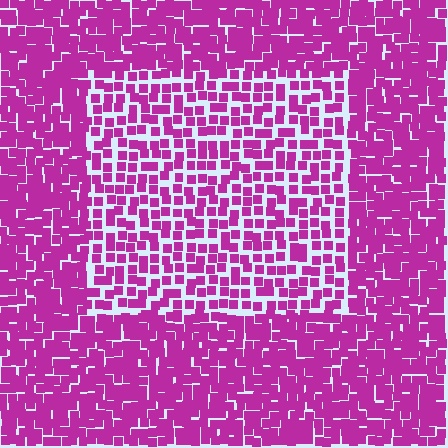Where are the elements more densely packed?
The elements are more densely packed outside the rectangle boundary.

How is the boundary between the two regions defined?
The boundary is defined by a change in element density (approximately 1.7x ratio). All elements are the same color, size, and shape.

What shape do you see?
I see a rectangle.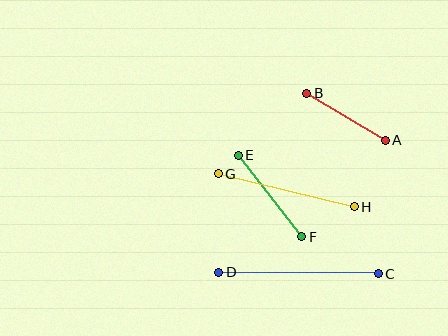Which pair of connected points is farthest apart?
Points C and D are farthest apart.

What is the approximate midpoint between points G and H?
The midpoint is at approximately (286, 190) pixels.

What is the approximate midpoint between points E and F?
The midpoint is at approximately (270, 196) pixels.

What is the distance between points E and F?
The distance is approximately 103 pixels.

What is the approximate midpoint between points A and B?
The midpoint is at approximately (346, 117) pixels.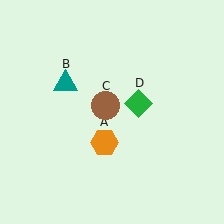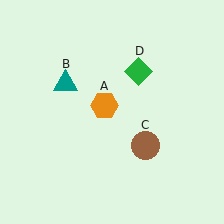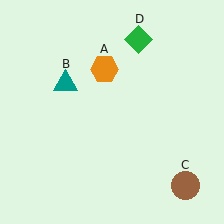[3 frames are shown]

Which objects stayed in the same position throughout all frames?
Teal triangle (object B) remained stationary.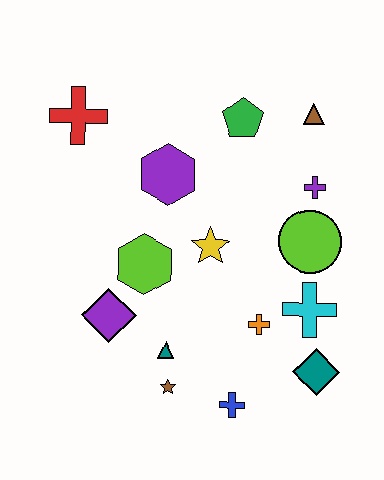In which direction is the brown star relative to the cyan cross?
The brown star is to the left of the cyan cross.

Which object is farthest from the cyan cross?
The red cross is farthest from the cyan cross.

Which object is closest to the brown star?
The teal triangle is closest to the brown star.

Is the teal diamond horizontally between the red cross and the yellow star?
No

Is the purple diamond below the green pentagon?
Yes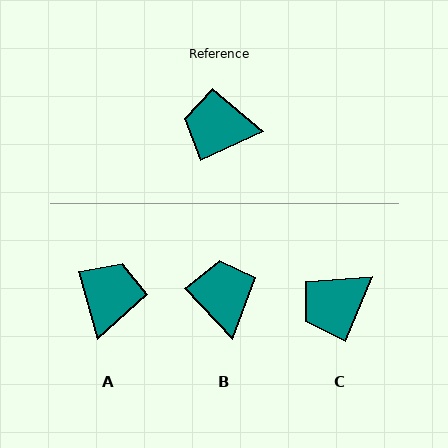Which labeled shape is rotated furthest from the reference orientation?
A, about 99 degrees away.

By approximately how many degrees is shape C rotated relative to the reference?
Approximately 43 degrees counter-clockwise.